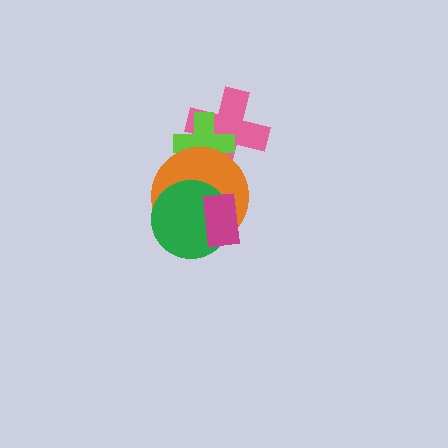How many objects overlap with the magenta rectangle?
2 objects overlap with the magenta rectangle.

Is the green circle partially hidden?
Yes, it is partially covered by another shape.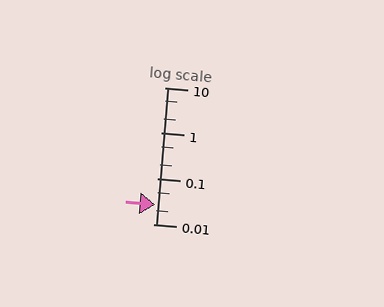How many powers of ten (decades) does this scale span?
The scale spans 3 decades, from 0.01 to 10.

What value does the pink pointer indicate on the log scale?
The pointer indicates approximately 0.027.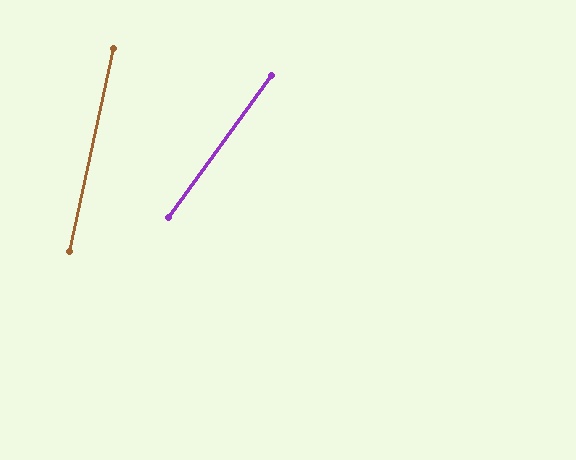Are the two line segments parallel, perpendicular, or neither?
Neither parallel nor perpendicular — they differ by about 24°.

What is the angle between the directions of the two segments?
Approximately 24 degrees.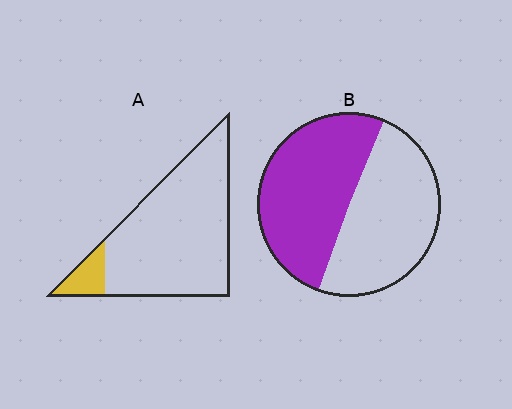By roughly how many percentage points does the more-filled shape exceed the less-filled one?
By roughly 40 percentage points (B over A).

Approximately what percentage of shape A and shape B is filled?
A is approximately 10% and B is approximately 50%.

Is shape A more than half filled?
No.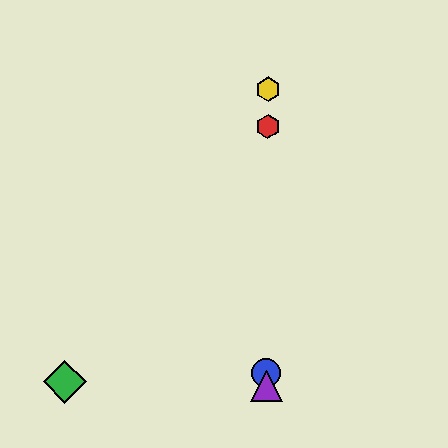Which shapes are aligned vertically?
The red hexagon, the blue circle, the yellow hexagon, the purple triangle are aligned vertically.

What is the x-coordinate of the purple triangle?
The purple triangle is at x≈266.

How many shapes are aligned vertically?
4 shapes (the red hexagon, the blue circle, the yellow hexagon, the purple triangle) are aligned vertically.